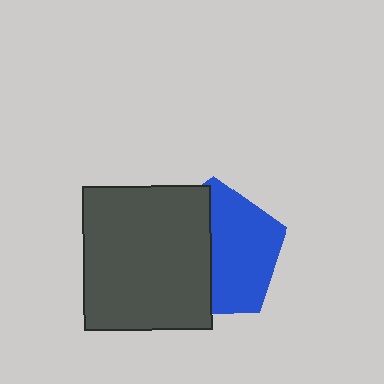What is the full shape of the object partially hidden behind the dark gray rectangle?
The partially hidden object is a blue pentagon.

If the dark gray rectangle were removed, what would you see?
You would see the complete blue pentagon.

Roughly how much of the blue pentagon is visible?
About half of it is visible (roughly 53%).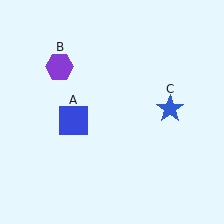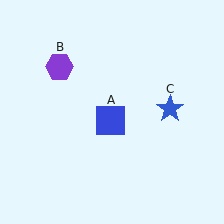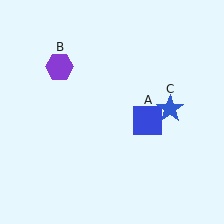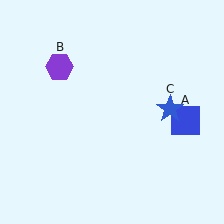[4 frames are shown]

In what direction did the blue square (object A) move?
The blue square (object A) moved right.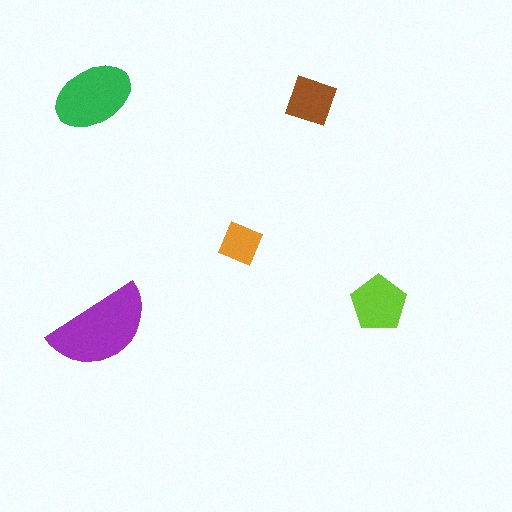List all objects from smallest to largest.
The orange square, the brown diamond, the lime pentagon, the green ellipse, the purple semicircle.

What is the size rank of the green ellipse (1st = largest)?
2nd.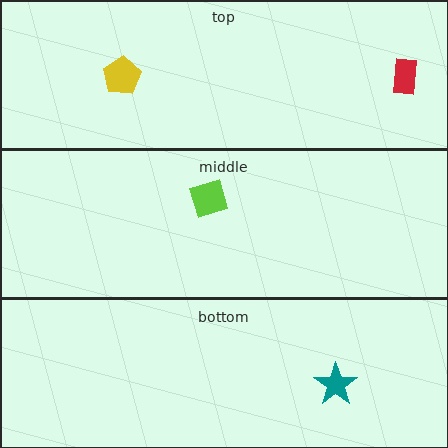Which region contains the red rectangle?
The top region.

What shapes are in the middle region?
The lime diamond.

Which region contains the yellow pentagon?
The top region.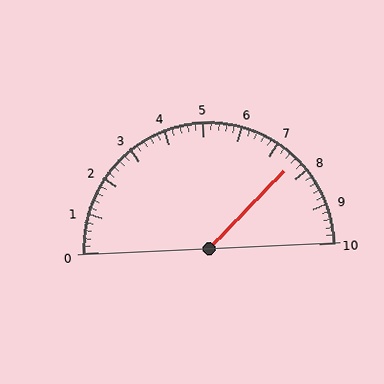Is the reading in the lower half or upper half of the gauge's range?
The reading is in the upper half of the range (0 to 10).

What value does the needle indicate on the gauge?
The needle indicates approximately 7.6.